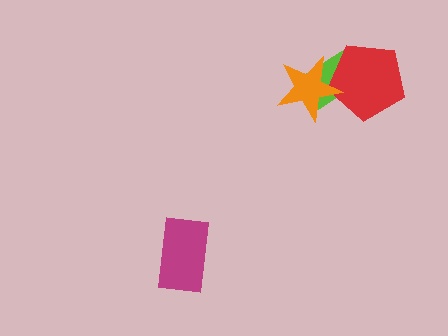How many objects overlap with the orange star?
2 objects overlap with the orange star.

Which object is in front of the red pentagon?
The orange star is in front of the red pentagon.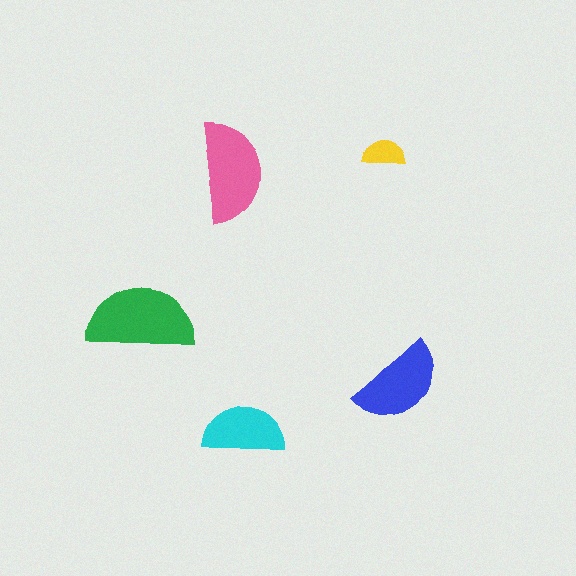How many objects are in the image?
There are 5 objects in the image.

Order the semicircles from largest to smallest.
the green one, the pink one, the blue one, the cyan one, the yellow one.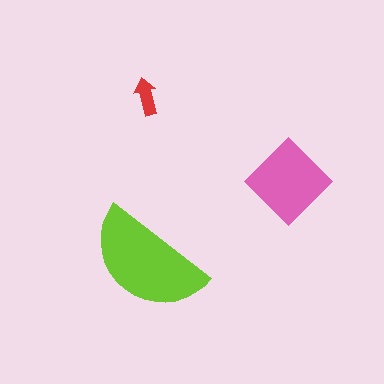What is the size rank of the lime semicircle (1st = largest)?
1st.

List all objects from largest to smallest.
The lime semicircle, the pink diamond, the red arrow.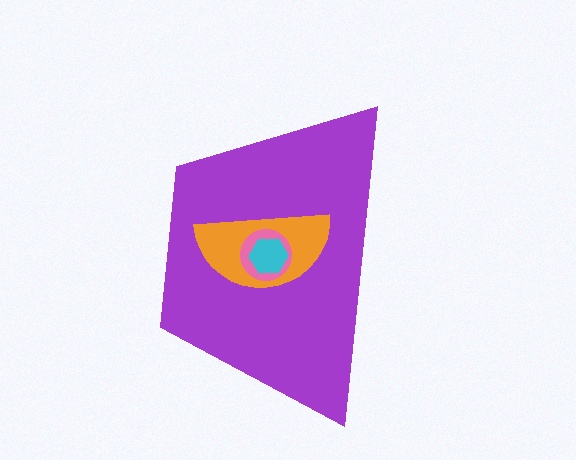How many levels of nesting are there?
4.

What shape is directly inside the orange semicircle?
The pink circle.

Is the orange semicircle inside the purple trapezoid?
Yes.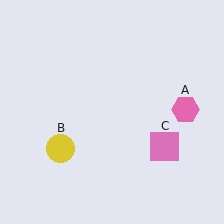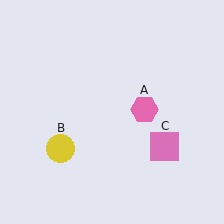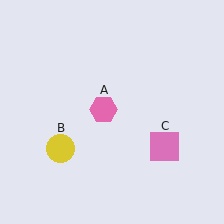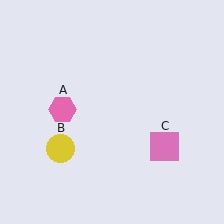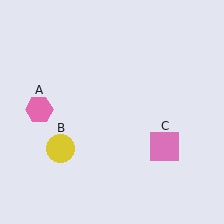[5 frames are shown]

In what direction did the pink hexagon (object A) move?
The pink hexagon (object A) moved left.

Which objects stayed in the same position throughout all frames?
Yellow circle (object B) and pink square (object C) remained stationary.